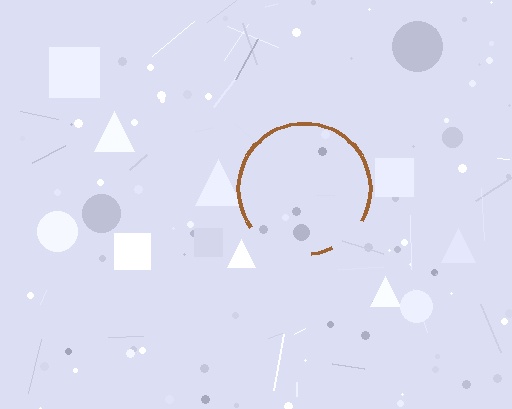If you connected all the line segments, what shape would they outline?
They would outline a circle.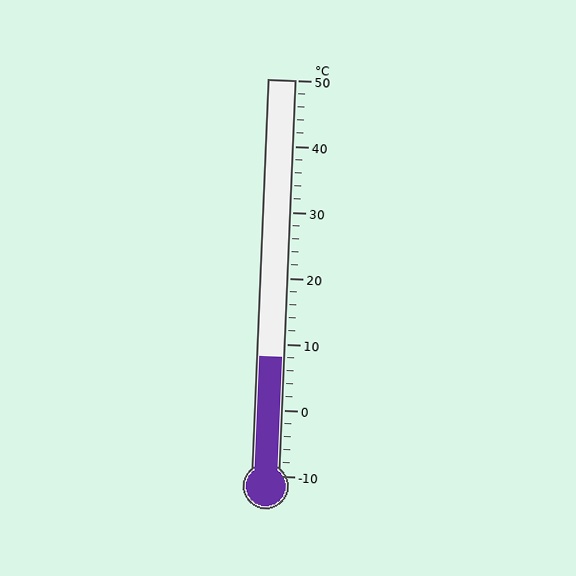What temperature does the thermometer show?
The thermometer shows approximately 8°C.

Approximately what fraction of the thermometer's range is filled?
The thermometer is filled to approximately 30% of its range.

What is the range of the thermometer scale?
The thermometer scale ranges from -10°C to 50°C.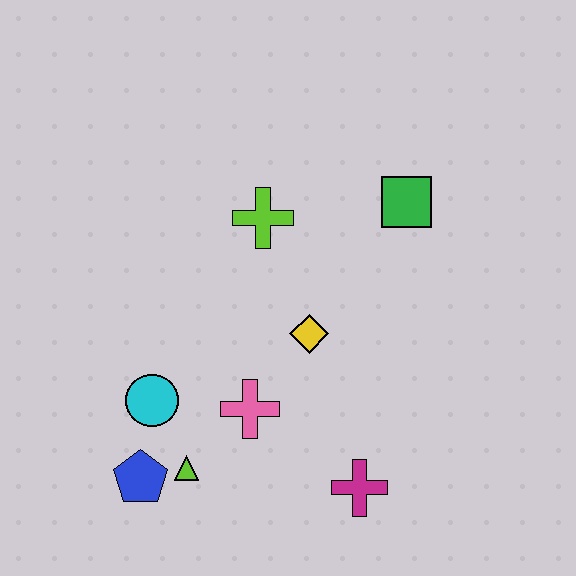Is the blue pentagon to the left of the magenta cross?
Yes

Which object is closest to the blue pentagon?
The lime triangle is closest to the blue pentagon.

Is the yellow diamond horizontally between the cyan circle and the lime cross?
No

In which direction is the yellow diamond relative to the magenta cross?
The yellow diamond is above the magenta cross.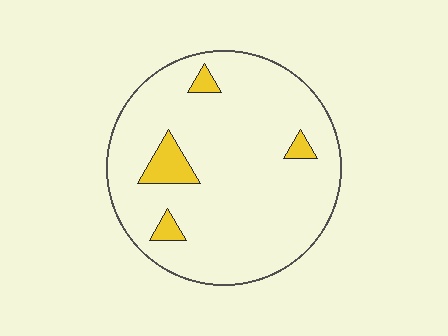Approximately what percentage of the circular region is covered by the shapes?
Approximately 10%.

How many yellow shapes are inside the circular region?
4.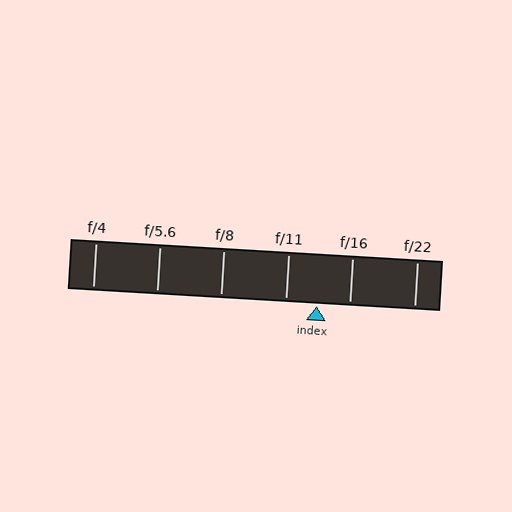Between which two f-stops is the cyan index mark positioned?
The index mark is between f/11 and f/16.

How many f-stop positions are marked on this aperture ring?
There are 6 f-stop positions marked.